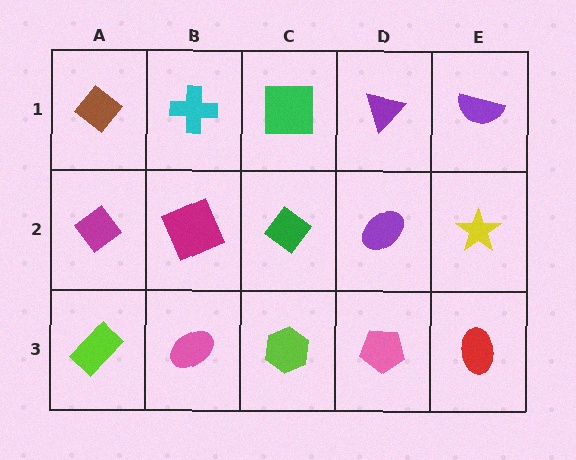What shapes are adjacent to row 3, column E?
A yellow star (row 2, column E), a pink pentagon (row 3, column D).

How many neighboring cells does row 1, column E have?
2.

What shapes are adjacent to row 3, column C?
A green diamond (row 2, column C), a pink ellipse (row 3, column B), a pink pentagon (row 3, column D).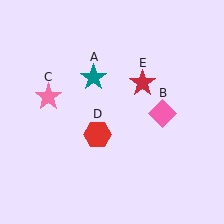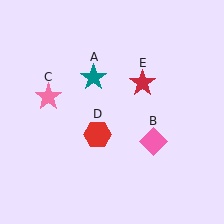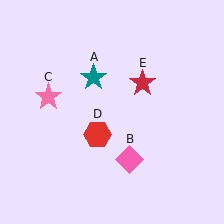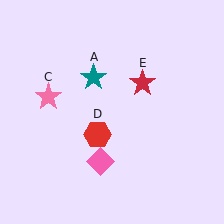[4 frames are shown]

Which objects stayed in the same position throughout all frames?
Teal star (object A) and pink star (object C) and red hexagon (object D) and red star (object E) remained stationary.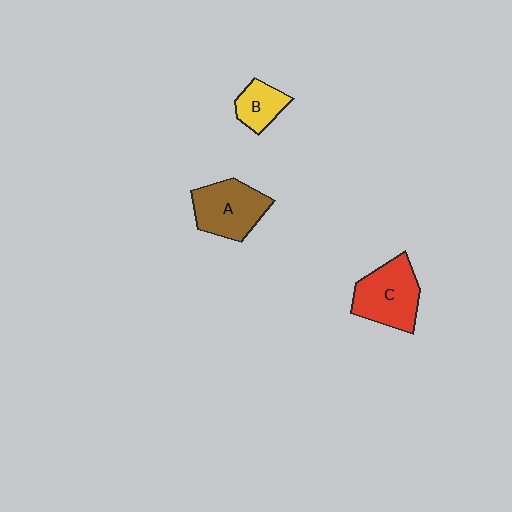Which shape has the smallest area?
Shape B (yellow).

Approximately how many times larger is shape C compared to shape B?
Approximately 1.9 times.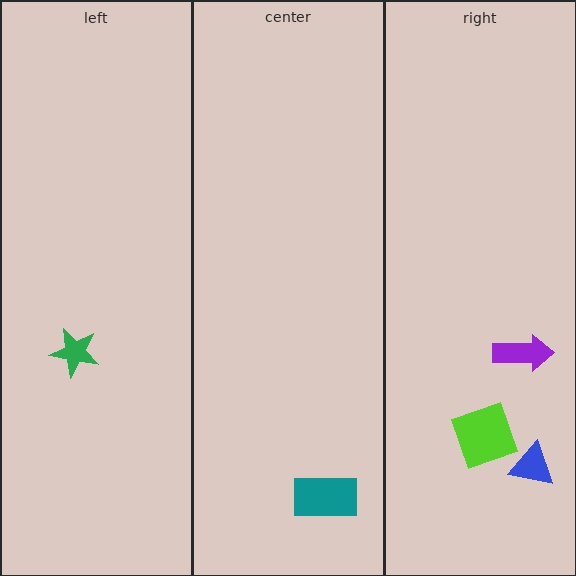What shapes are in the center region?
The teal rectangle.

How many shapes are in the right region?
3.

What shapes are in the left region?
The green star.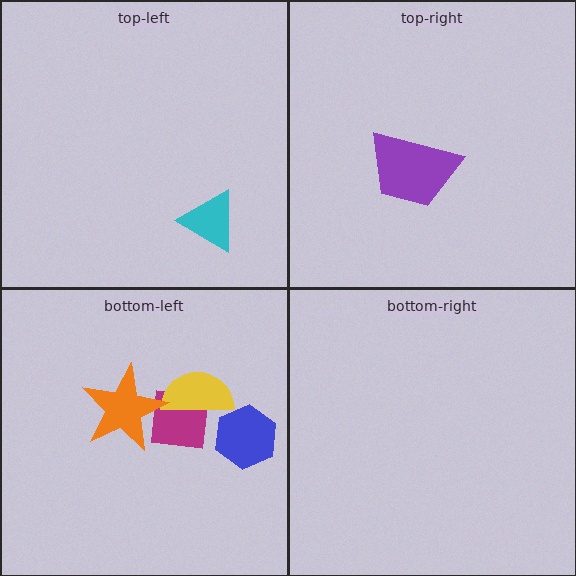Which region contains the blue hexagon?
The bottom-left region.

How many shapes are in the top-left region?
1.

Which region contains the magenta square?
The bottom-left region.